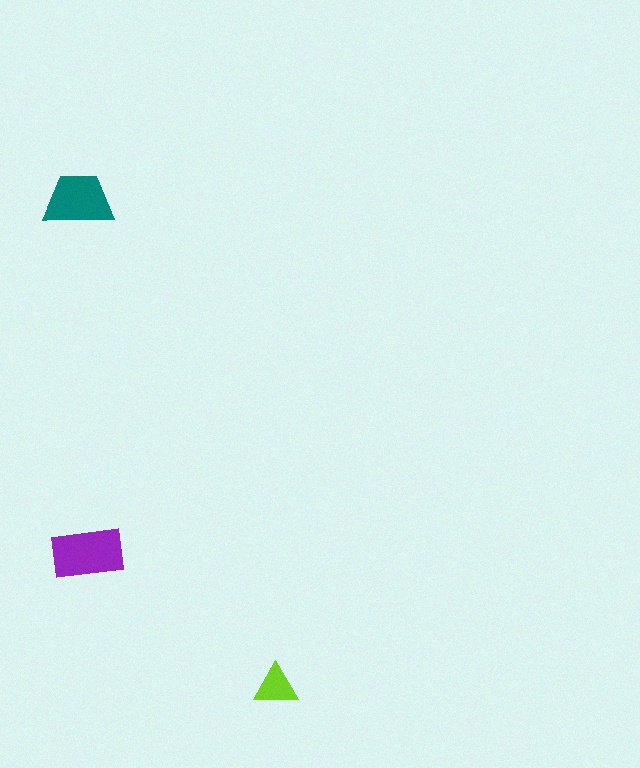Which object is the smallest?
The lime triangle.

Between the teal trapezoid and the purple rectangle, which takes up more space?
The purple rectangle.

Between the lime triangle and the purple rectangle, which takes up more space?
The purple rectangle.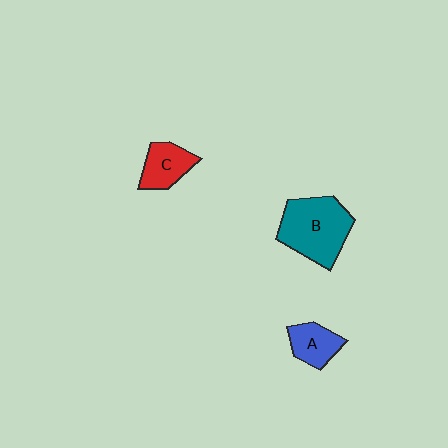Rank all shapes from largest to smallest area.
From largest to smallest: B (teal), C (red), A (blue).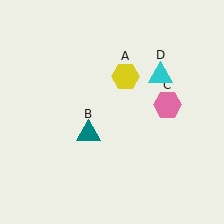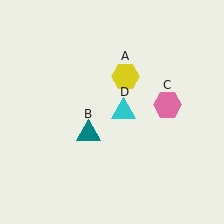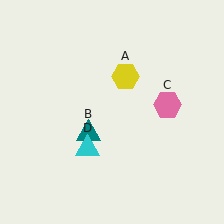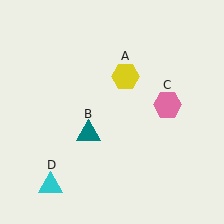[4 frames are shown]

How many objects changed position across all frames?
1 object changed position: cyan triangle (object D).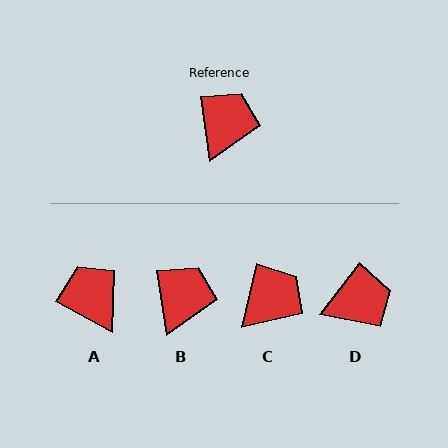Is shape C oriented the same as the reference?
No, it is off by about 21 degrees.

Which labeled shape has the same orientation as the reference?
B.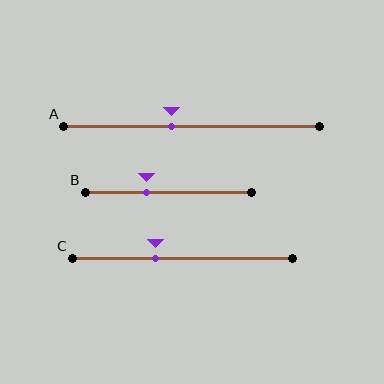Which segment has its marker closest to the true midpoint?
Segment A has its marker closest to the true midpoint.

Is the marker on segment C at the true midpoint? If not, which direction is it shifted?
No, the marker on segment C is shifted to the left by about 12% of the segment length.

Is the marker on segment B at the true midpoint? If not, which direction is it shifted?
No, the marker on segment B is shifted to the left by about 13% of the segment length.